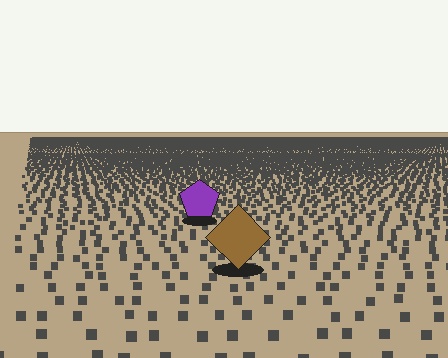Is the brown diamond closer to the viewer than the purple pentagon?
Yes. The brown diamond is closer — you can tell from the texture gradient: the ground texture is coarser near it.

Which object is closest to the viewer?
The brown diamond is closest. The texture marks near it are larger and more spread out.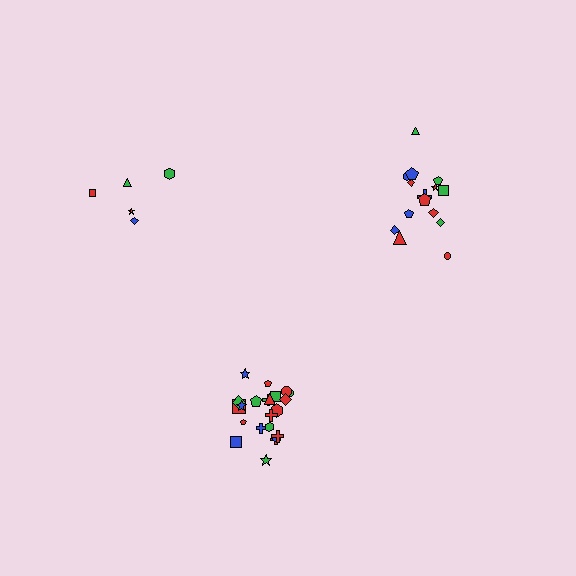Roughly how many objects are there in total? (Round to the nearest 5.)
Roughly 40 objects in total.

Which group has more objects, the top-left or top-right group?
The top-right group.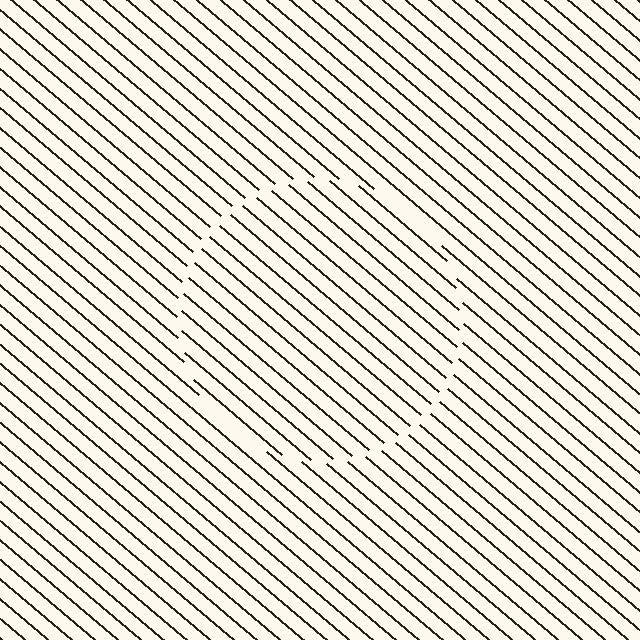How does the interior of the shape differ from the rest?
The interior of the shape contains the same grating, shifted by half a period — the contour is defined by the phase discontinuity where line-ends from the inner and outer gratings abut.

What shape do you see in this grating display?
An illusory circle. The interior of the shape contains the same grating, shifted by half a period — the contour is defined by the phase discontinuity where line-ends from the inner and outer gratings abut.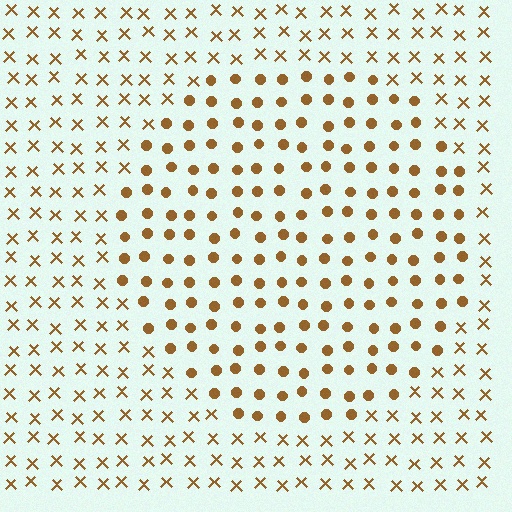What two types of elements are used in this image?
The image uses circles inside the circle region and X marks outside it.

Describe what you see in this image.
The image is filled with small brown elements arranged in a uniform grid. A circle-shaped region contains circles, while the surrounding area contains X marks. The boundary is defined purely by the change in element shape.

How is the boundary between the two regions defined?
The boundary is defined by a change in element shape: circles inside vs. X marks outside. All elements share the same color and spacing.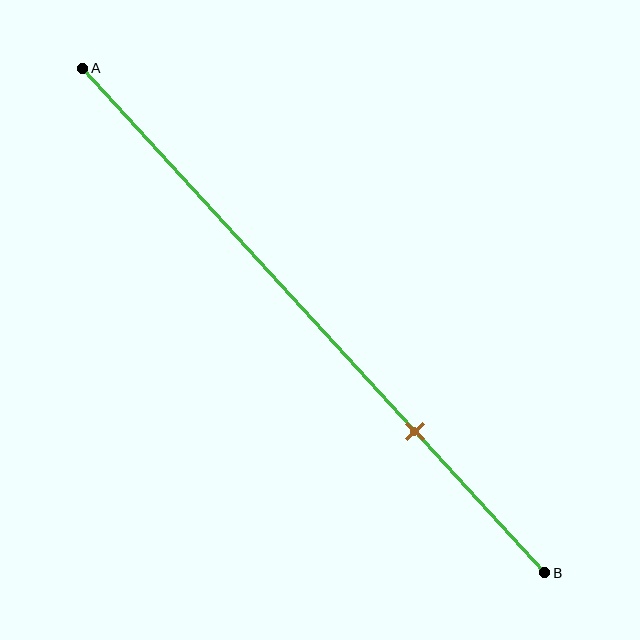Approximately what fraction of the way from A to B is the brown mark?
The brown mark is approximately 70% of the way from A to B.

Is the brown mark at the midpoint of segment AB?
No, the mark is at about 70% from A, not at the 50% midpoint.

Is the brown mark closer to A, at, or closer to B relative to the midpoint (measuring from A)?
The brown mark is closer to point B than the midpoint of segment AB.